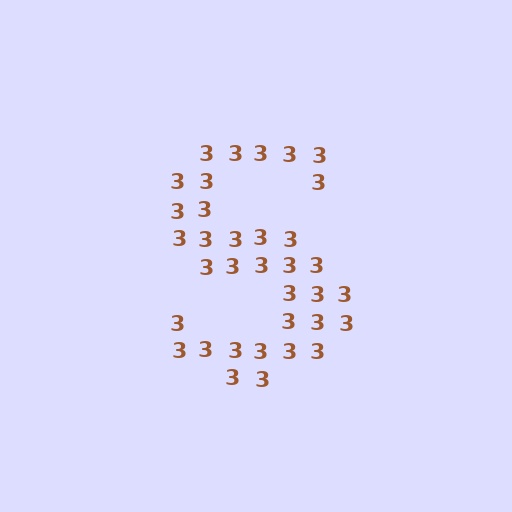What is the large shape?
The large shape is the letter S.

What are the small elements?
The small elements are digit 3's.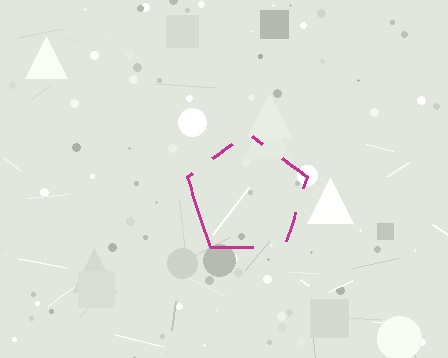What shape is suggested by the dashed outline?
The dashed outline suggests a pentagon.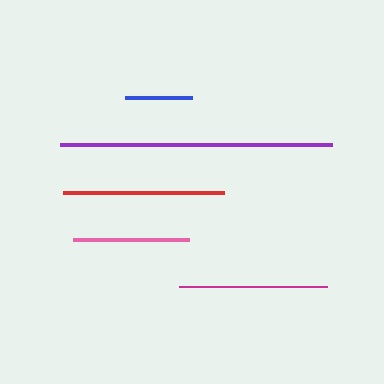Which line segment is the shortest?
The blue line is the shortest at approximately 67 pixels.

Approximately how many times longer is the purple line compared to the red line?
The purple line is approximately 1.7 times the length of the red line.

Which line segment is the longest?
The purple line is the longest at approximately 271 pixels.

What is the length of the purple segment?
The purple segment is approximately 271 pixels long.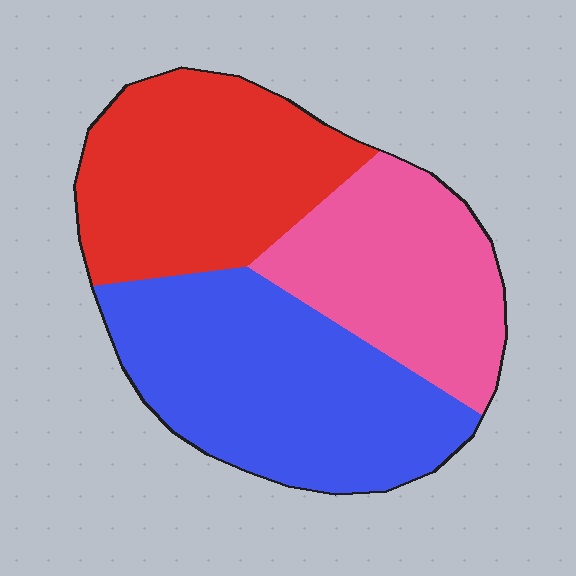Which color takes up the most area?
Blue, at roughly 40%.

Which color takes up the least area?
Pink, at roughly 30%.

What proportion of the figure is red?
Red takes up about one third (1/3) of the figure.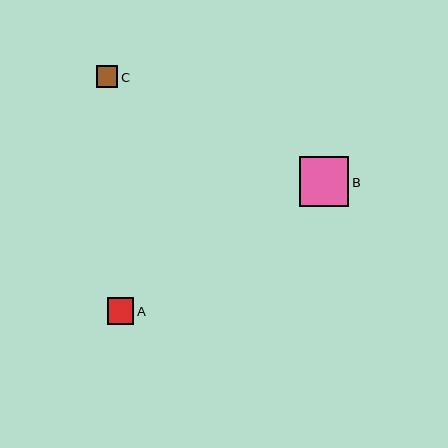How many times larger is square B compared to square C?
Square B is approximately 2.3 times the size of square C.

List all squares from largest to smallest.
From largest to smallest: B, A, C.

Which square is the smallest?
Square C is the smallest with a size of approximately 22 pixels.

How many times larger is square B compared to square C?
Square B is approximately 2.3 times the size of square C.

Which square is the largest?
Square B is the largest with a size of approximately 50 pixels.